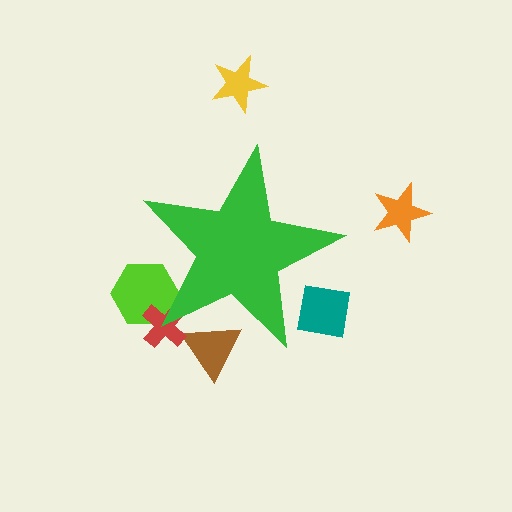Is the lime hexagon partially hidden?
Yes, the lime hexagon is partially hidden behind the green star.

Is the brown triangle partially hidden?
Yes, the brown triangle is partially hidden behind the green star.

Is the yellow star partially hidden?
No, the yellow star is fully visible.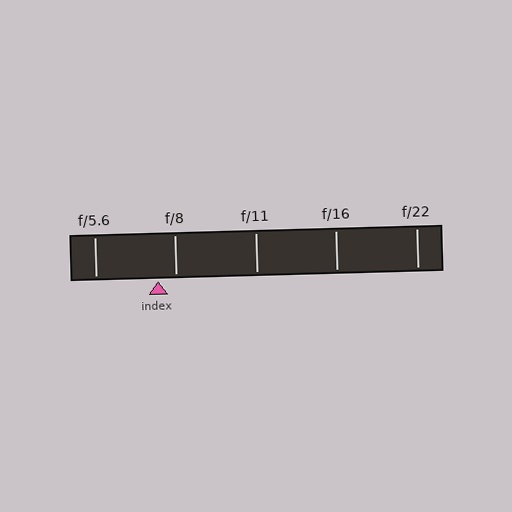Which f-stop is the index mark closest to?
The index mark is closest to f/8.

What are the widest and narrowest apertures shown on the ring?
The widest aperture shown is f/5.6 and the narrowest is f/22.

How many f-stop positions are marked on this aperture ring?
There are 5 f-stop positions marked.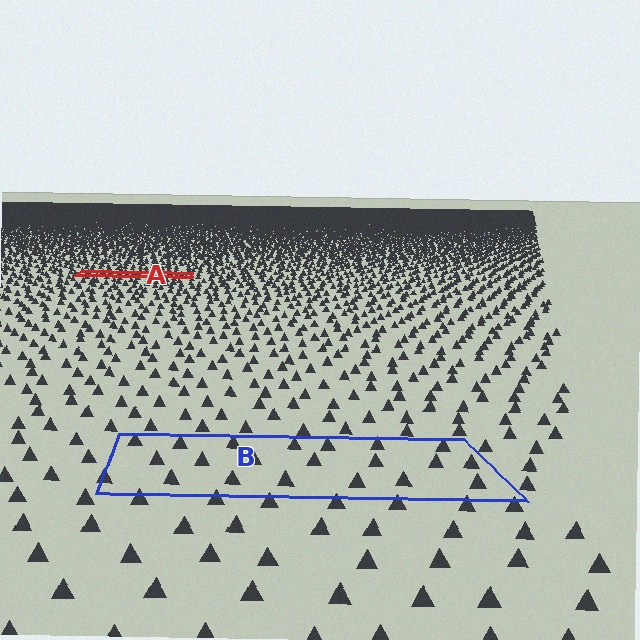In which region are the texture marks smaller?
The texture marks are smaller in region A, because it is farther away.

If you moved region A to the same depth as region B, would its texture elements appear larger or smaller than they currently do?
They would appear larger. At a closer depth, the same texture elements are projected at a bigger on-screen size.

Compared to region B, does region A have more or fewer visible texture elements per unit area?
Region A has more texture elements per unit area — they are packed more densely because it is farther away.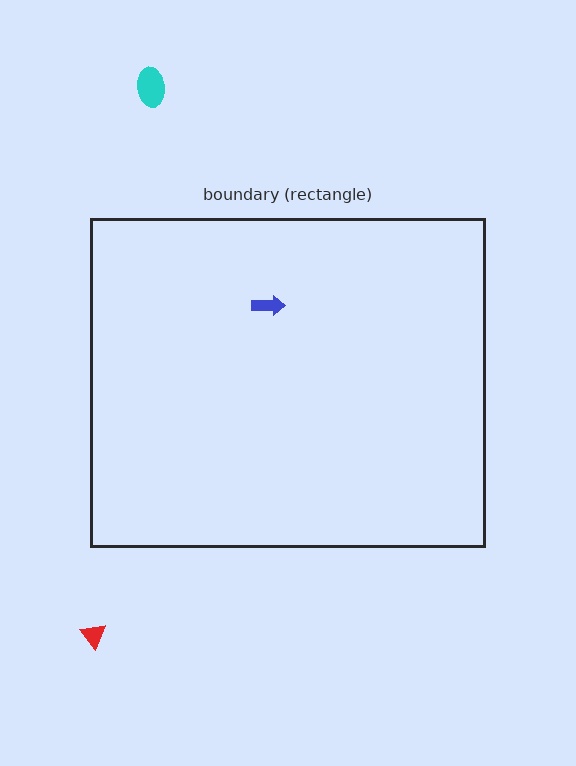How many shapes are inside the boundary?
1 inside, 2 outside.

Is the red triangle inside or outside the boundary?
Outside.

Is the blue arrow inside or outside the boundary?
Inside.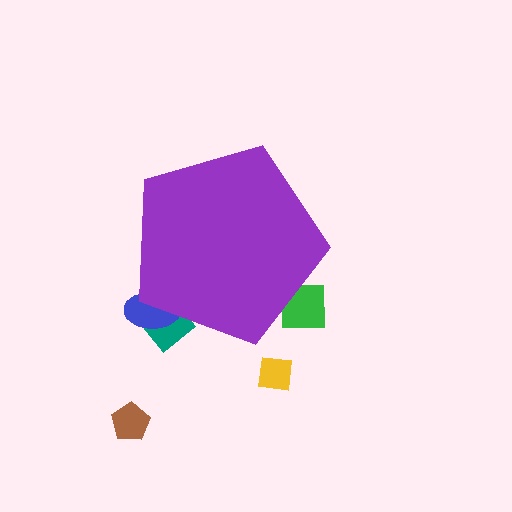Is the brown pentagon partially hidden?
No, the brown pentagon is fully visible.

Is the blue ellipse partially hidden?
Yes, the blue ellipse is partially hidden behind the purple pentagon.